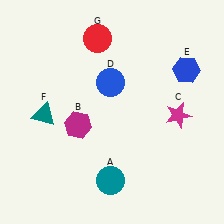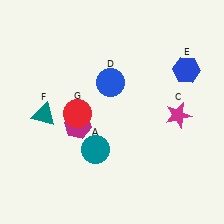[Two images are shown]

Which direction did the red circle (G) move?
The red circle (G) moved down.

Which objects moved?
The objects that moved are: the teal circle (A), the red circle (G).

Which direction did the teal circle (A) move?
The teal circle (A) moved up.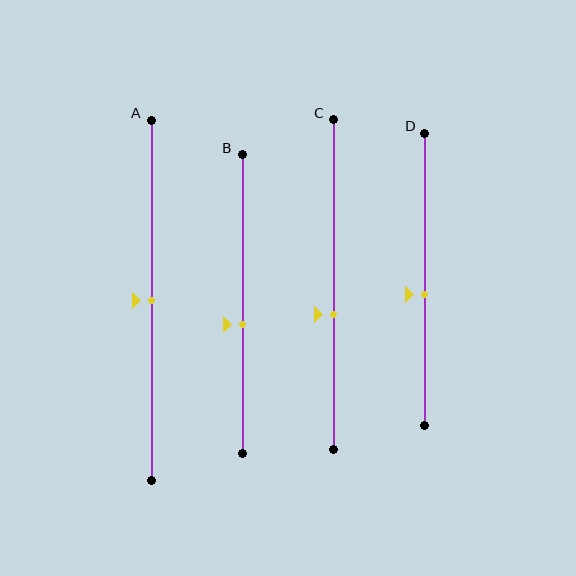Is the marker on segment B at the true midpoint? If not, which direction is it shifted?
No, the marker on segment B is shifted downward by about 7% of the segment length.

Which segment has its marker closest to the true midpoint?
Segment A has its marker closest to the true midpoint.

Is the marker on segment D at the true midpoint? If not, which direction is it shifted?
No, the marker on segment D is shifted downward by about 5% of the segment length.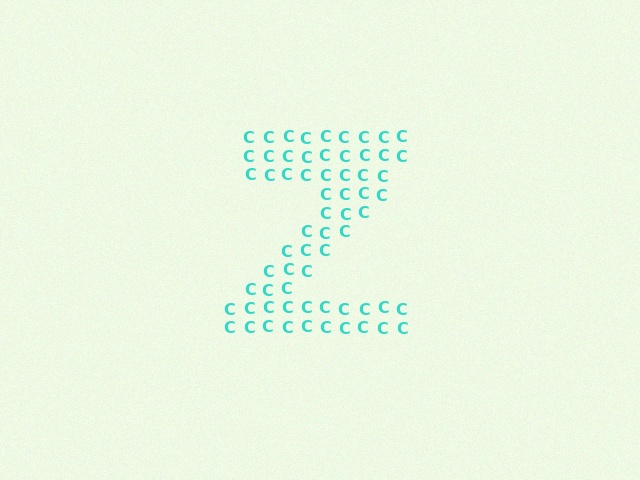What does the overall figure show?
The overall figure shows the letter Z.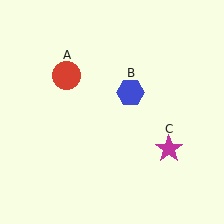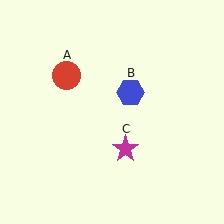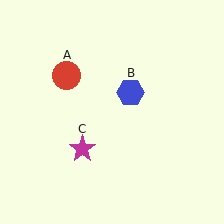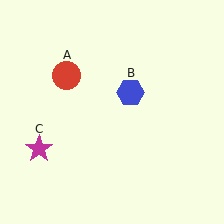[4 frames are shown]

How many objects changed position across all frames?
1 object changed position: magenta star (object C).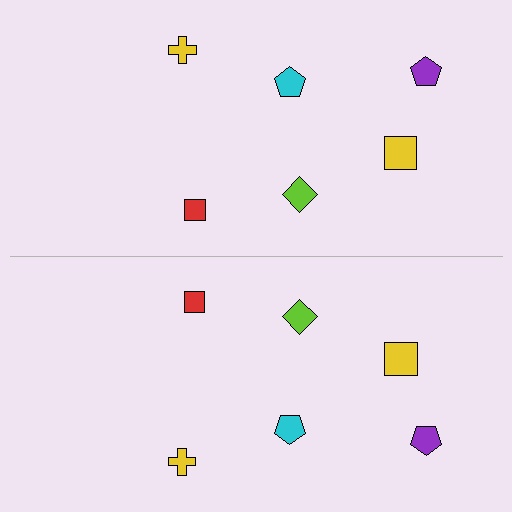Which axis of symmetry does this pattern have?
The pattern has a horizontal axis of symmetry running through the center of the image.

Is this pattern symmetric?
Yes, this pattern has bilateral (reflection) symmetry.